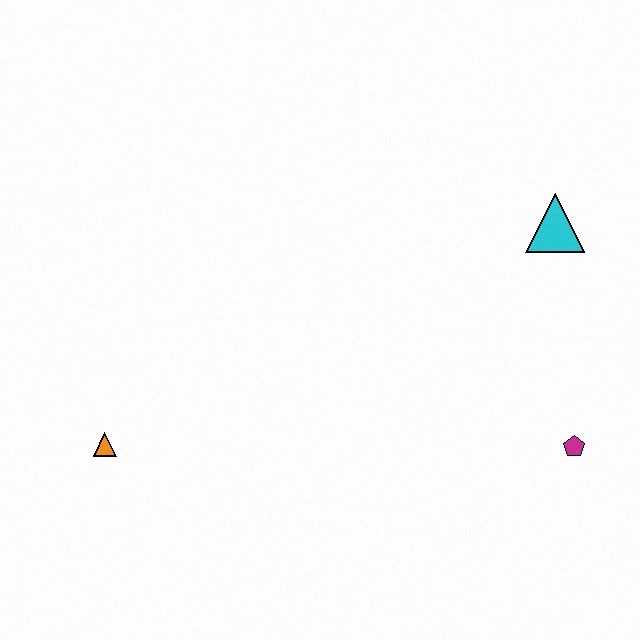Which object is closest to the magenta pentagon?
The cyan triangle is closest to the magenta pentagon.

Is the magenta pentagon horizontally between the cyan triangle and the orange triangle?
No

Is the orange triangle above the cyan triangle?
No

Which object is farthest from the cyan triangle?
The orange triangle is farthest from the cyan triangle.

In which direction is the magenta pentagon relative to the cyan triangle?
The magenta pentagon is below the cyan triangle.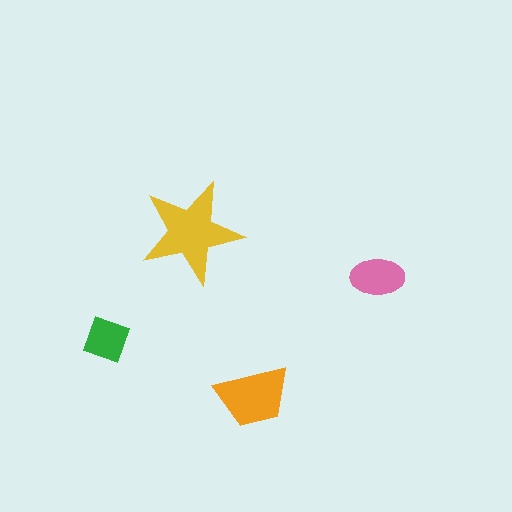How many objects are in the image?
There are 4 objects in the image.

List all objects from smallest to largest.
The green square, the pink ellipse, the orange trapezoid, the yellow star.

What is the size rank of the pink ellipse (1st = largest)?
3rd.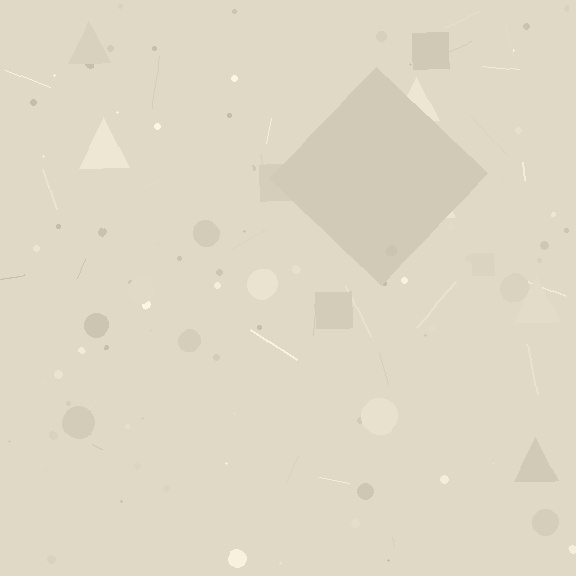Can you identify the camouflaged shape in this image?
The camouflaged shape is a diamond.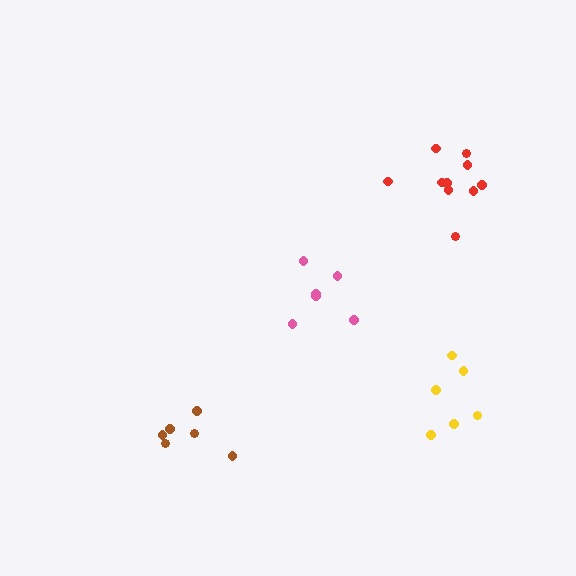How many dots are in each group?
Group 1: 6 dots, Group 2: 6 dots, Group 3: 10 dots, Group 4: 6 dots (28 total).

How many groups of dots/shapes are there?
There are 4 groups.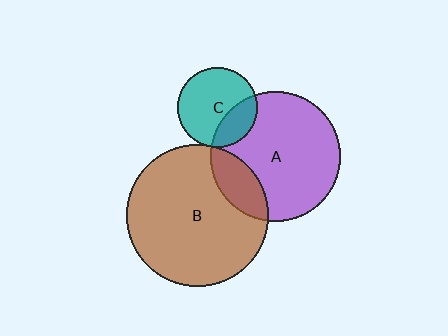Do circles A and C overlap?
Yes.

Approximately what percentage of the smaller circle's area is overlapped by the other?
Approximately 25%.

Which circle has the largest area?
Circle B (brown).